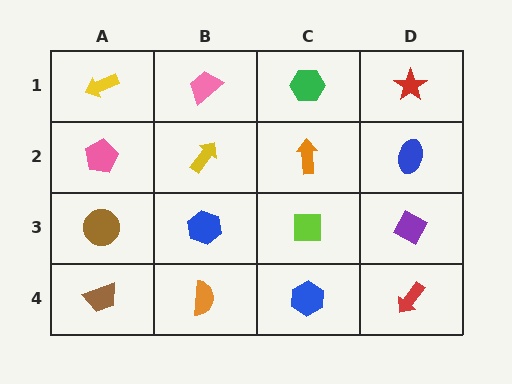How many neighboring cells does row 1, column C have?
3.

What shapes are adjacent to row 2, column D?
A red star (row 1, column D), a purple diamond (row 3, column D), an orange arrow (row 2, column C).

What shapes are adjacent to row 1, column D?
A blue ellipse (row 2, column D), a green hexagon (row 1, column C).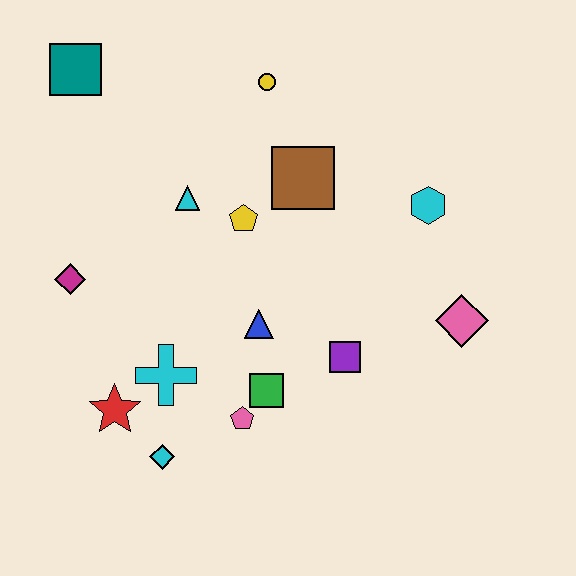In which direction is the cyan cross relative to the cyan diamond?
The cyan cross is above the cyan diamond.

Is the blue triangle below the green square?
No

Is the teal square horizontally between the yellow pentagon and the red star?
No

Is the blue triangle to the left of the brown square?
Yes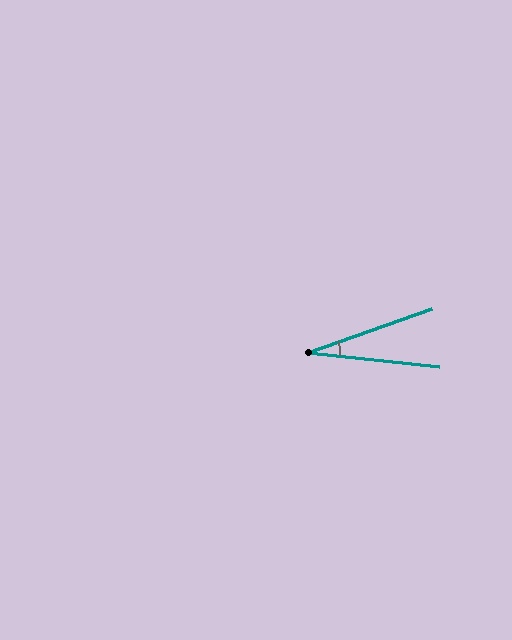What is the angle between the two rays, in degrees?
Approximately 26 degrees.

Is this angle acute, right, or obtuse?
It is acute.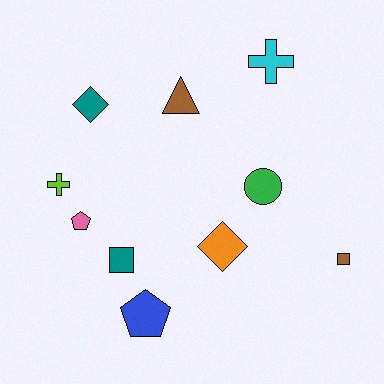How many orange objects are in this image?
There is 1 orange object.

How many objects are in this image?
There are 10 objects.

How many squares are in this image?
There are 2 squares.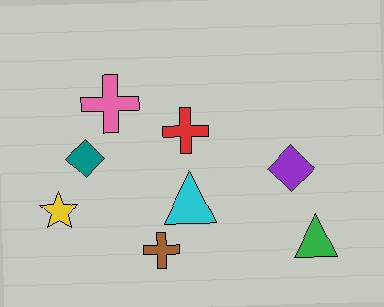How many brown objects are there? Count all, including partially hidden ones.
There is 1 brown object.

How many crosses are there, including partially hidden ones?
There are 3 crosses.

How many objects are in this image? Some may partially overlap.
There are 8 objects.